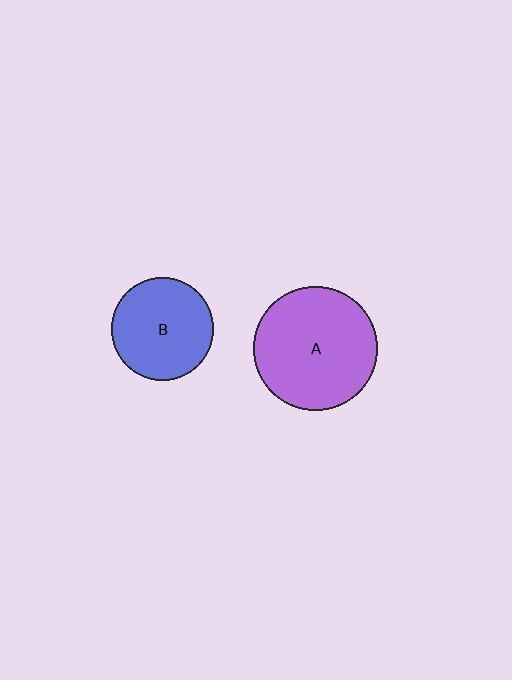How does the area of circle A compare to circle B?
Approximately 1.5 times.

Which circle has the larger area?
Circle A (purple).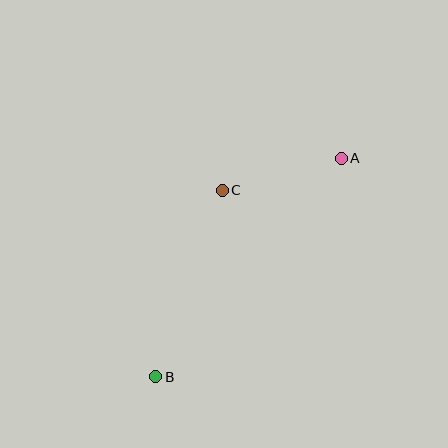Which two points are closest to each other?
Points A and C are closest to each other.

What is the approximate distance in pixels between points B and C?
The distance between B and C is approximately 198 pixels.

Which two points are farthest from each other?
Points A and B are farthest from each other.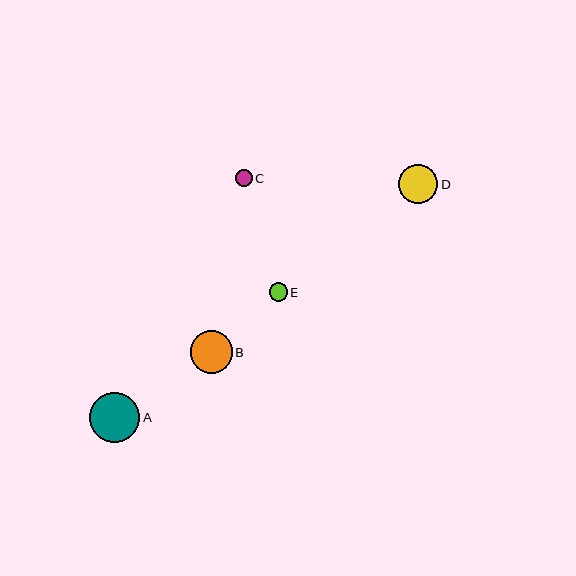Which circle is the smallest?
Circle C is the smallest with a size of approximately 17 pixels.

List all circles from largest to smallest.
From largest to smallest: A, B, D, E, C.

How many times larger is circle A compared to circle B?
Circle A is approximately 1.2 times the size of circle B.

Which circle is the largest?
Circle A is the largest with a size of approximately 51 pixels.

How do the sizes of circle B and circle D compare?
Circle B and circle D are approximately the same size.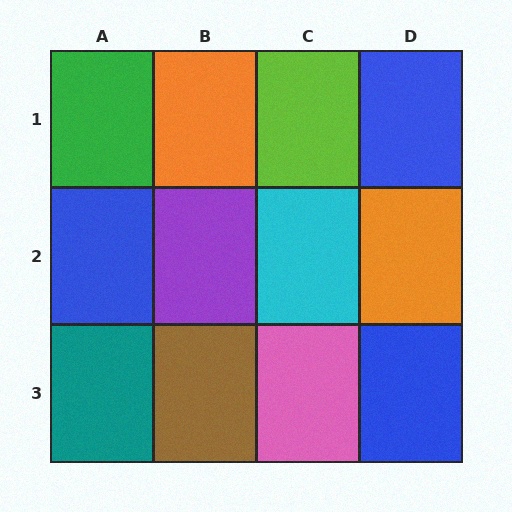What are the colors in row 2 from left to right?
Blue, purple, cyan, orange.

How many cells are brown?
1 cell is brown.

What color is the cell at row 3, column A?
Teal.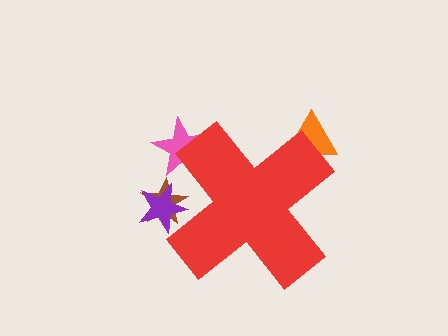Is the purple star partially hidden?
Yes, the purple star is partially hidden behind the red cross.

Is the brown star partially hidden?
Yes, the brown star is partially hidden behind the red cross.